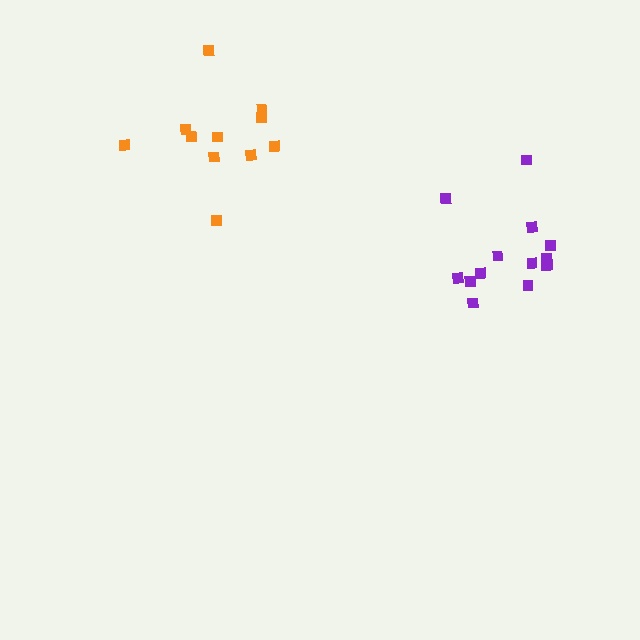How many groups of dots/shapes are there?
There are 2 groups.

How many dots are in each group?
Group 1: 11 dots, Group 2: 14 dots (25 total).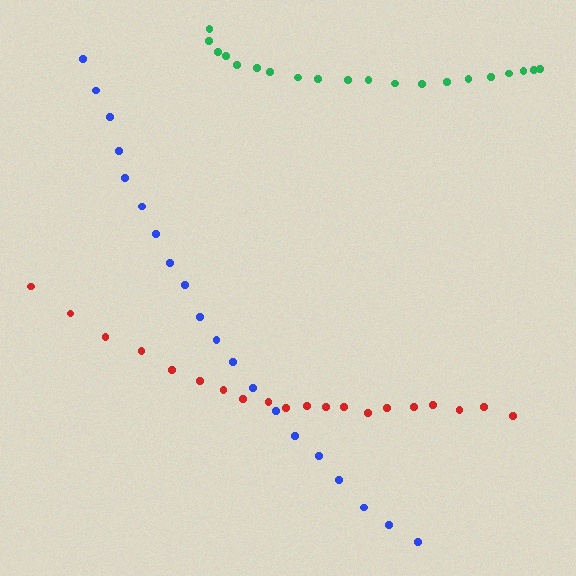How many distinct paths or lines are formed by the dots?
There are 3 distinct paths.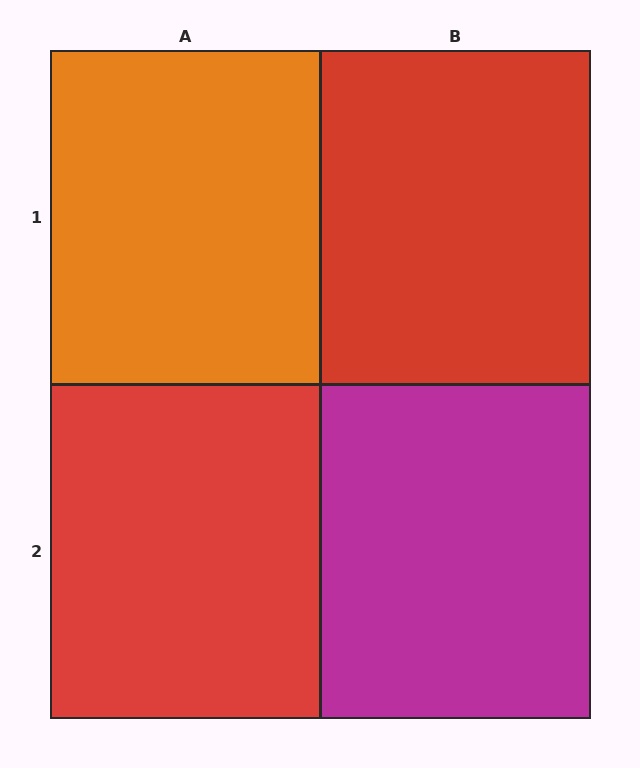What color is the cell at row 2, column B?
Magenta.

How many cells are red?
2 cells are red.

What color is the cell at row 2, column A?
Red.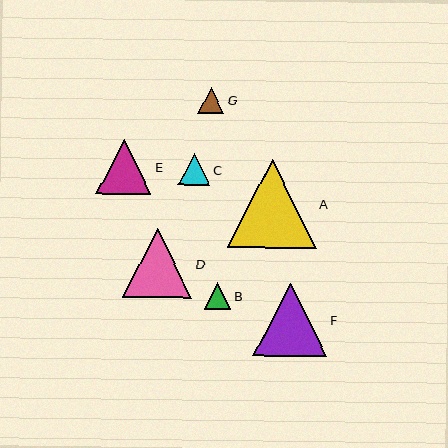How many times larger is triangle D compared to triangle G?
Triangle D is approximately 2.6 times the size of triangle G.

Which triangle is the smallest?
Triangle B is the smallest with a size of approximately 26 pixels.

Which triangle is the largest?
Triangle A is the largest with a size of approximately 89 pixels.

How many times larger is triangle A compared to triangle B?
Triangle A is approximately 3.4 times the size of triangle B.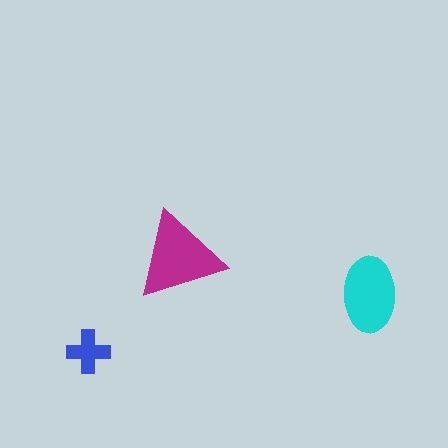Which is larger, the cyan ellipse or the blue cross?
The cyan ellipse.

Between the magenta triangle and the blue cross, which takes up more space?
The magenta triangle.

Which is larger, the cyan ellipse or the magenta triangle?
The magenta triangle.